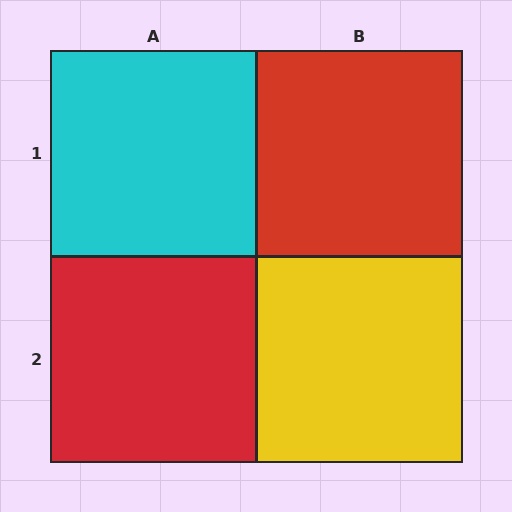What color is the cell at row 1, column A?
Cyan.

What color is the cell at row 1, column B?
Red.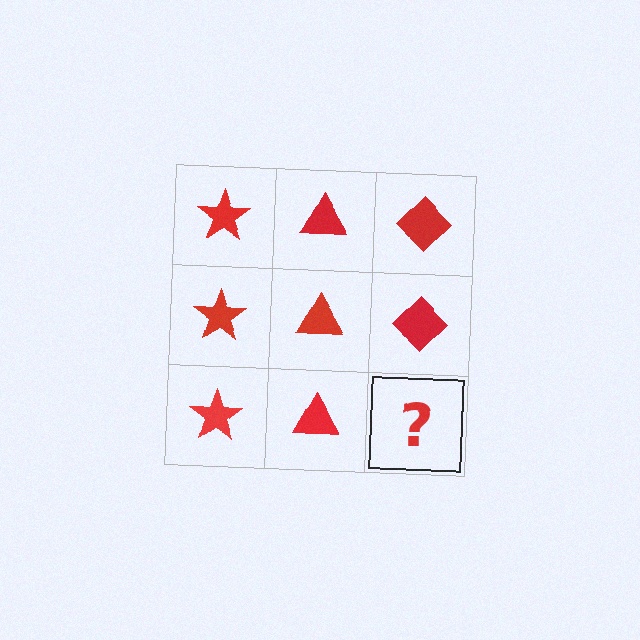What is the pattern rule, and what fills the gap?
The rule is that each column has a consistent shape. The gap should be filled with a red diamond.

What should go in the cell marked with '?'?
The missing cell should contain a red diamond.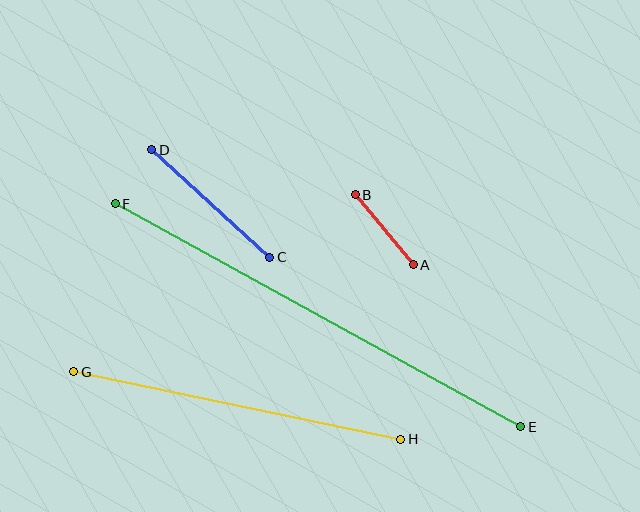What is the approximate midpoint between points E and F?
The midpoint is at approximately (318, 315) pixels.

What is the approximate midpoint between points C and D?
The midpoint is at approximately (211, 204) pixels.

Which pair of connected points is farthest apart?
Points E and F are farthest apart.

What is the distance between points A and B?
The distance is approximately 91 pixels.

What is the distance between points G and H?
The distance is approximately 334 pixels.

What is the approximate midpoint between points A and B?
The midpoint is at approximately (384, 230) pixels.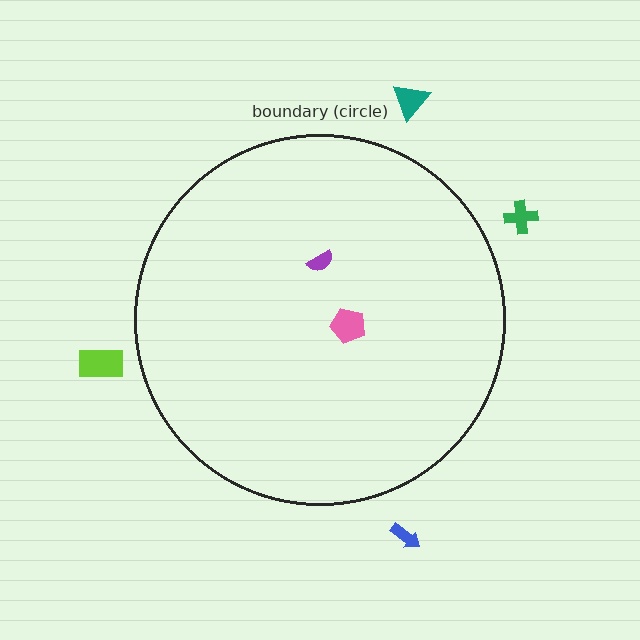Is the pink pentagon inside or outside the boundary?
Inside.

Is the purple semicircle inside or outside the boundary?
Inside.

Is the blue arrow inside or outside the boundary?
Outside.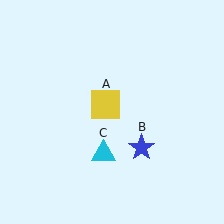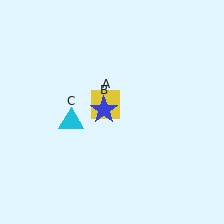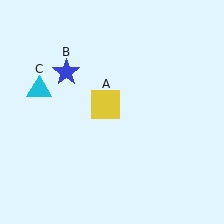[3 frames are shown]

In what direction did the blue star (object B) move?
The blue star (object B) moved up and to the left.